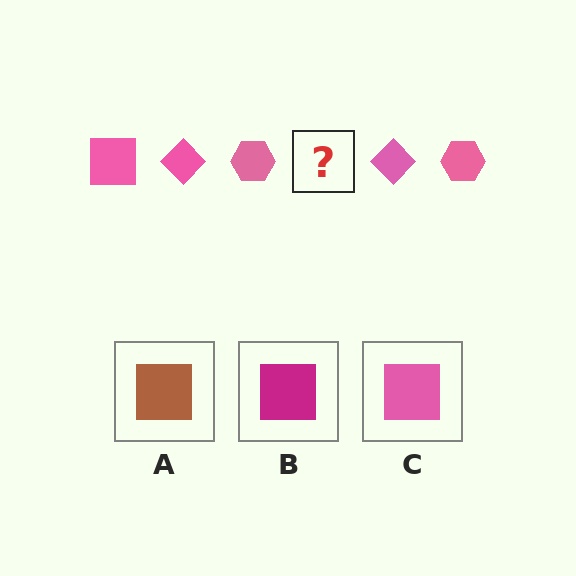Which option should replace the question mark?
Option C.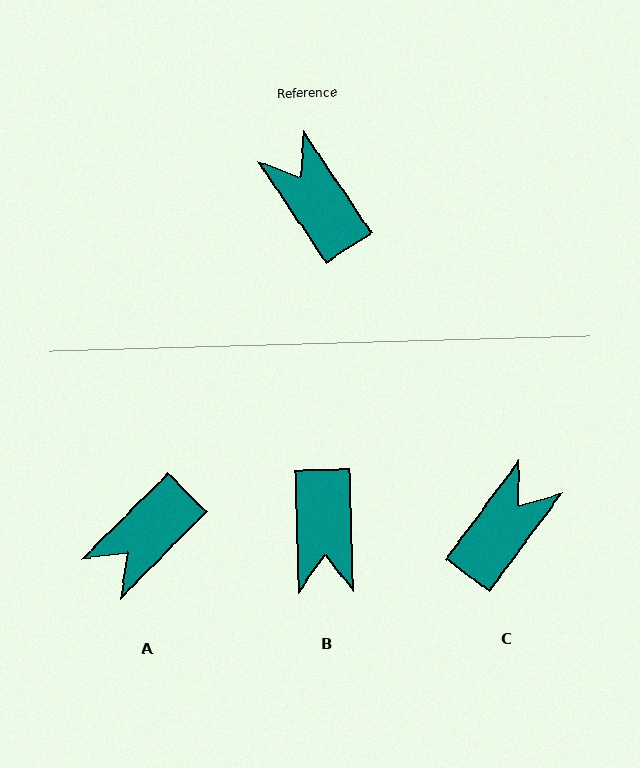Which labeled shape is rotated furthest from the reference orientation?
B, about 148 degrees away.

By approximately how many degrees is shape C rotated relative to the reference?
Approximately 70 degrees clockwise.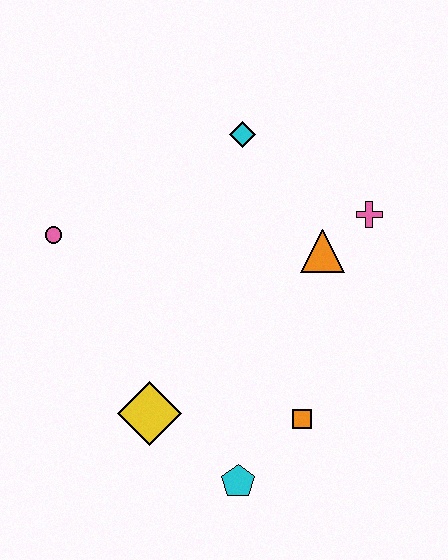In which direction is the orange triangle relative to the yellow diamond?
The orange triangle is to the right of the yellow diamond.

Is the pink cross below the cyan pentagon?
No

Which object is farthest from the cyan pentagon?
The cyan diamond is farthest from the cyan pentagon.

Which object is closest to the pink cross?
The orange triangle is closest to the pink cross.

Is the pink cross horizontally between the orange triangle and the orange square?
No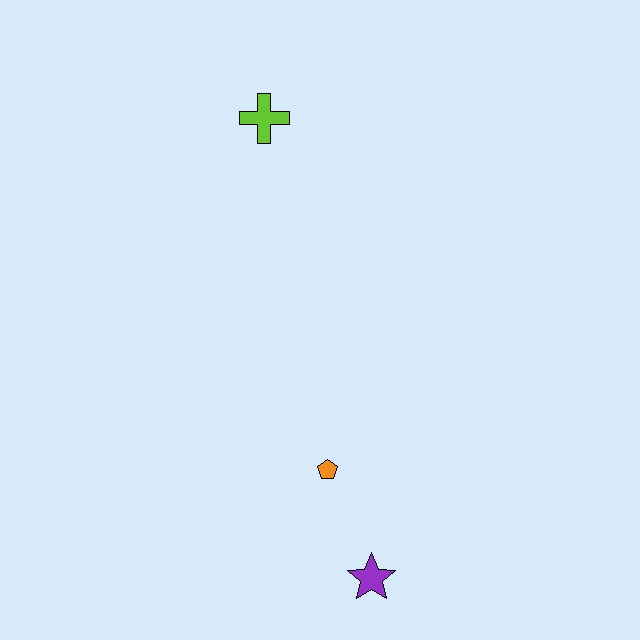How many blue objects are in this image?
There are no blue objects.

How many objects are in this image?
There are 3 objects.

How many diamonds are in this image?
There are no diamonds.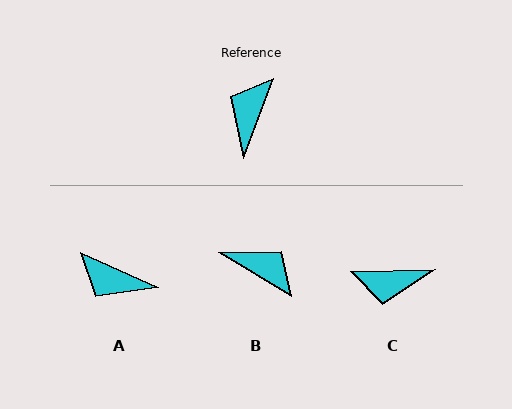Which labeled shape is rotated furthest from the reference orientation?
C, about 112 degrees away.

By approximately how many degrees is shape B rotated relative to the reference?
Approximately 100 degrees clockwise.